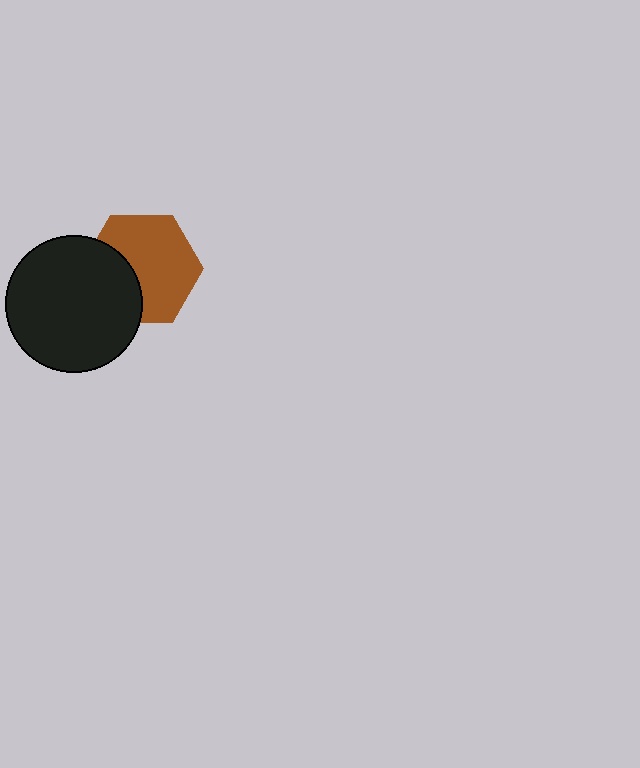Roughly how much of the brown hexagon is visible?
Most of it is visible (roughly 66%).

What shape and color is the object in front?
The object in front is a black circle.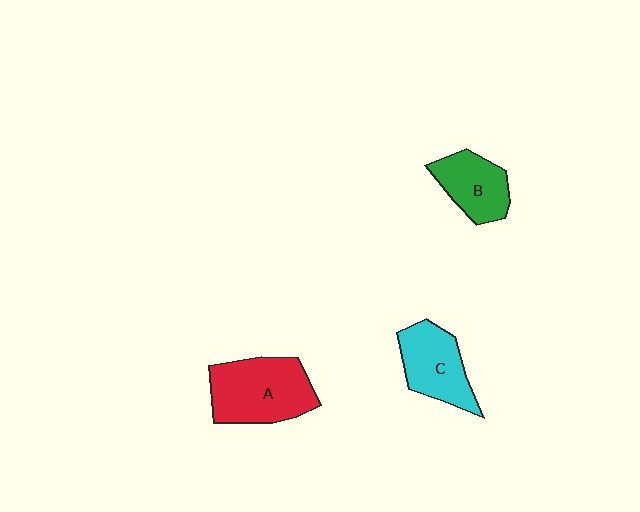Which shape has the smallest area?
Shape B (green).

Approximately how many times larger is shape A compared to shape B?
Approximately 1.5 times.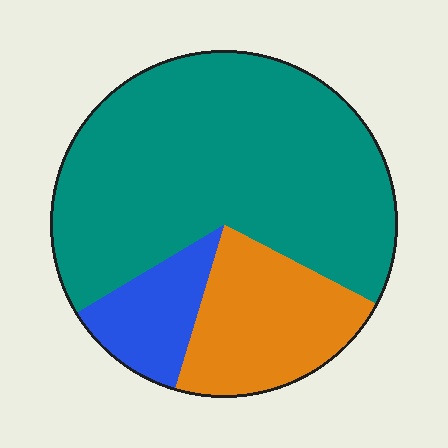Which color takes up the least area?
Blue, at roughly 10%.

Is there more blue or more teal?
Teal.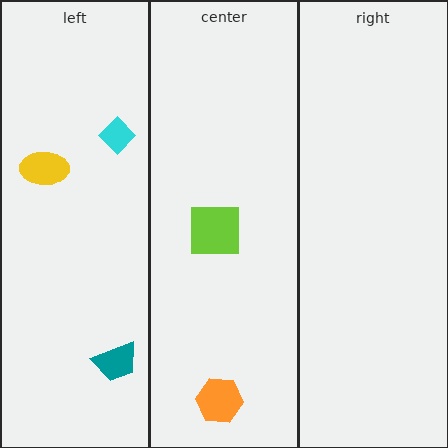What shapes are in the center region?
The lime square, the orange hexagon.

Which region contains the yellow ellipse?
The left region.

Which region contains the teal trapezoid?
The left region.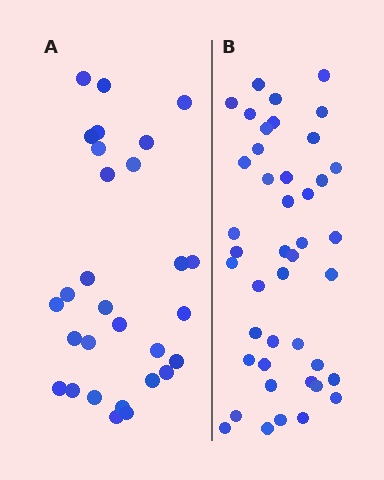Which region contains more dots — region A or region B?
Region B (the right region) has more dots.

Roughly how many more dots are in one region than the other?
Region B has approximately 15 more dots than region A.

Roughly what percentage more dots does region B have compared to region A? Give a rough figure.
About 50% more.